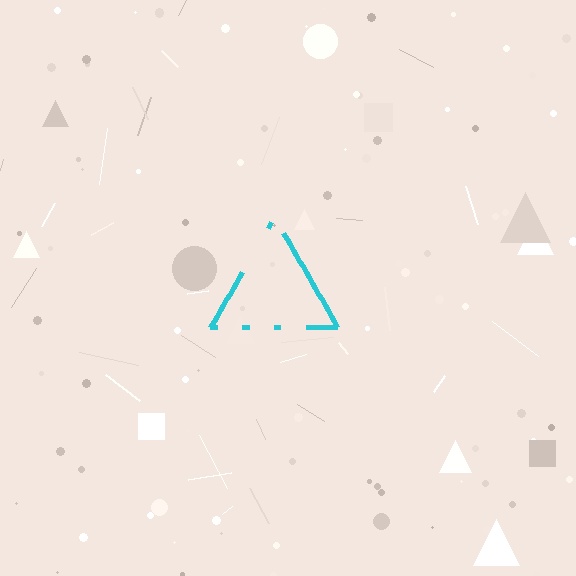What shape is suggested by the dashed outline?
The dashed outline suggests a triangle.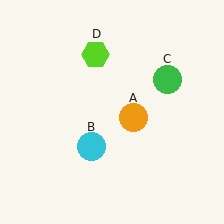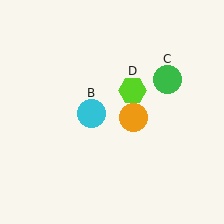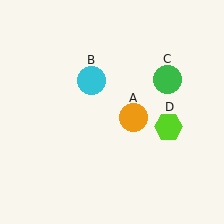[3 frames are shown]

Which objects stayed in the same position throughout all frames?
Orange circle (object A) and green circle (object C) remained stationary.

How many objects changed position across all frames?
2 objects changed position: cyan circle (object B), lime hexagon (object D).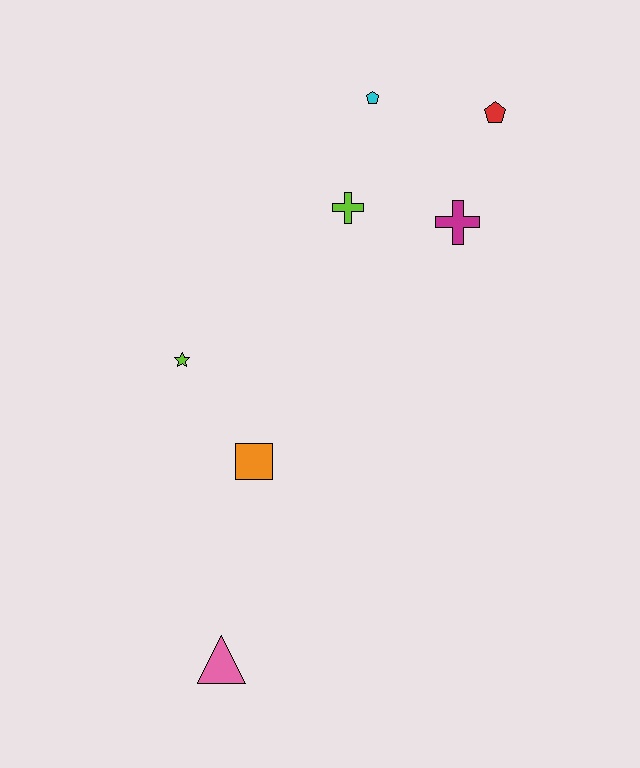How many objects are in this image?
There are 7 objects.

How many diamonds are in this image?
There are no diamonds.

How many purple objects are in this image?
There are no purple objects.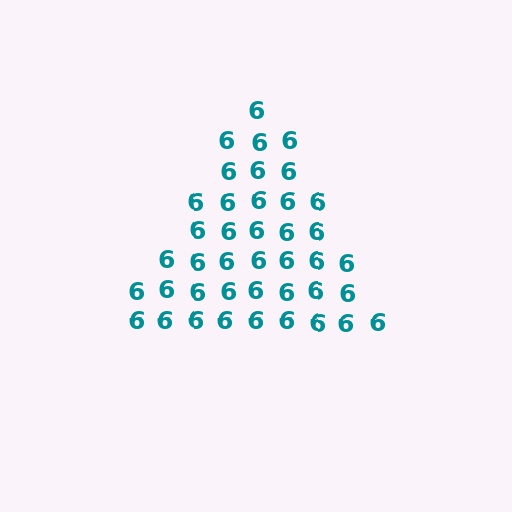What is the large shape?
The large shape is a triangle.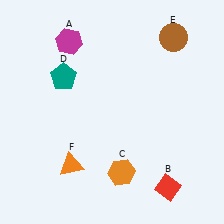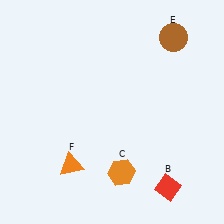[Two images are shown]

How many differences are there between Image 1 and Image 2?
There are 2 differences between the two images.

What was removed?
The magenta hexagon (A), the teal pentagon (D) were removed in Image 2.